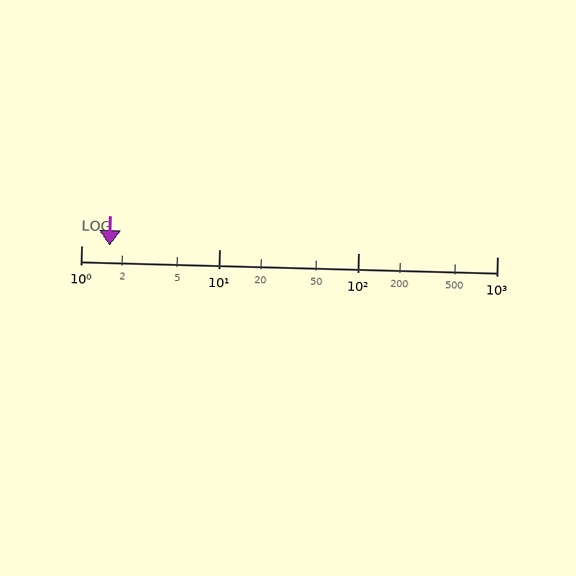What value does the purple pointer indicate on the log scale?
The pointer indicates approximately 1.6.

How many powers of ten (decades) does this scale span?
The scale spans 3 decades, from 1 to 1000.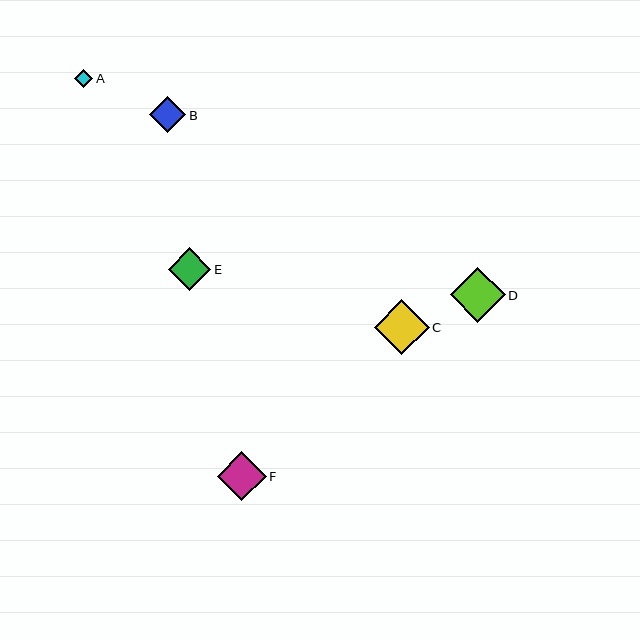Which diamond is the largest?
Diamond C is the largest with a size of approximately 55 pixels.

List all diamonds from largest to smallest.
From largest to smallest: C, D, F, E, B, A.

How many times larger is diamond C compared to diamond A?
Diamond C is approximately 3.1 times the size of diamond A.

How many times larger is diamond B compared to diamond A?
Diamond B is approximately 2.0 times the size of diamond A.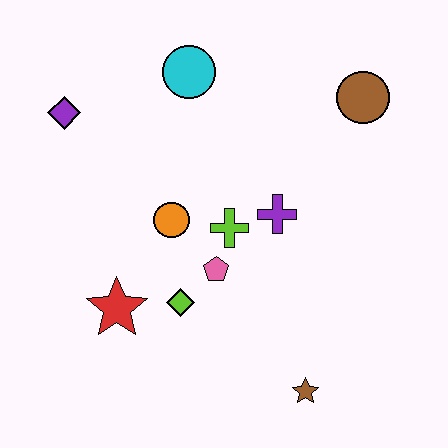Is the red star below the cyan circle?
Yes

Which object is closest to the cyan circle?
The purple diamond is closest to the cyan circle.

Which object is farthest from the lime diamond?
The brown circle is farthest from the lime diamond.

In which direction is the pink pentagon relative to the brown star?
The pink pentagon is above the brown star.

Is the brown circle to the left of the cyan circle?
No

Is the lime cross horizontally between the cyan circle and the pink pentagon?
No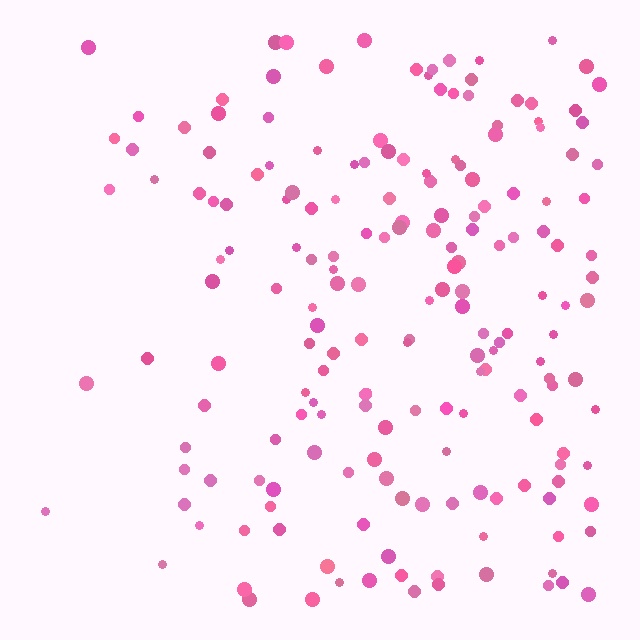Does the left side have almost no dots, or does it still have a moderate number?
Still a moderate number, just noticeably fewer than the right.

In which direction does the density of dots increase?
From left to right, with the right side densest.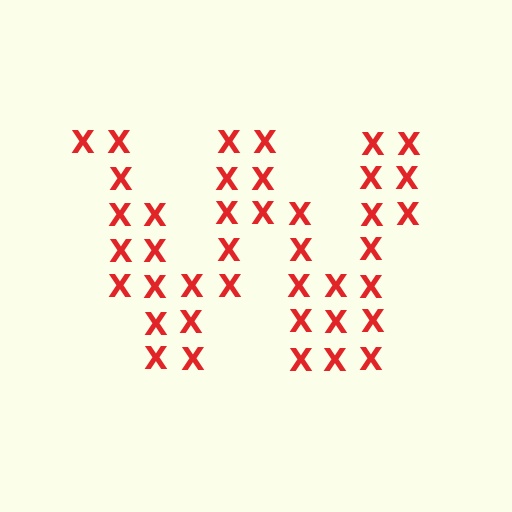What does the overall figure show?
The overall figure shows the letter W.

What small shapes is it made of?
It is made of small letter X's.